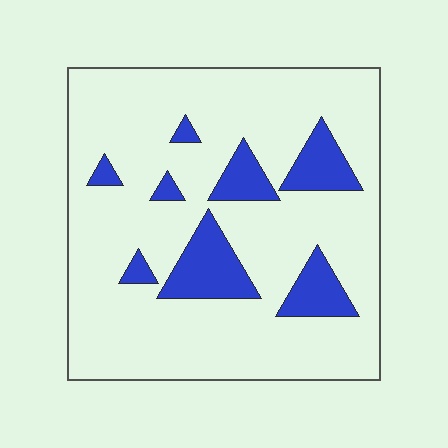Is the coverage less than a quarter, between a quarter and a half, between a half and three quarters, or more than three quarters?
Less than a quarter.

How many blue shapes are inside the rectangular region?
8.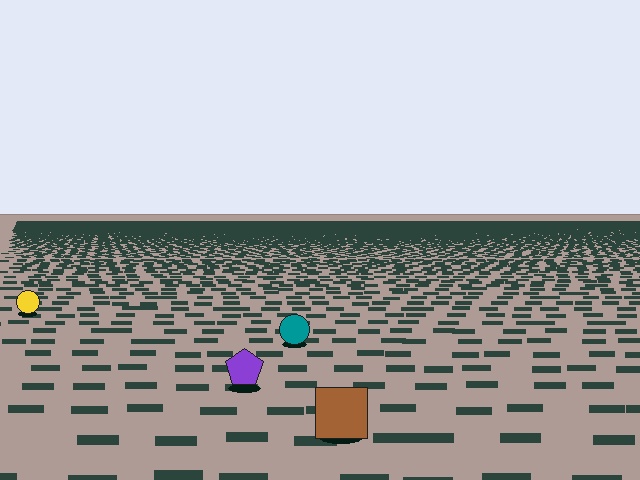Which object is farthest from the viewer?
The yellow circle is farthest from the viewer. It appears smaller and the ground texture around it is denser.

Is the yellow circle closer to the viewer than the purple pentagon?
No. The purple pentagon is closer — you can tell from the texture gradient: the ground texture is coarser near it.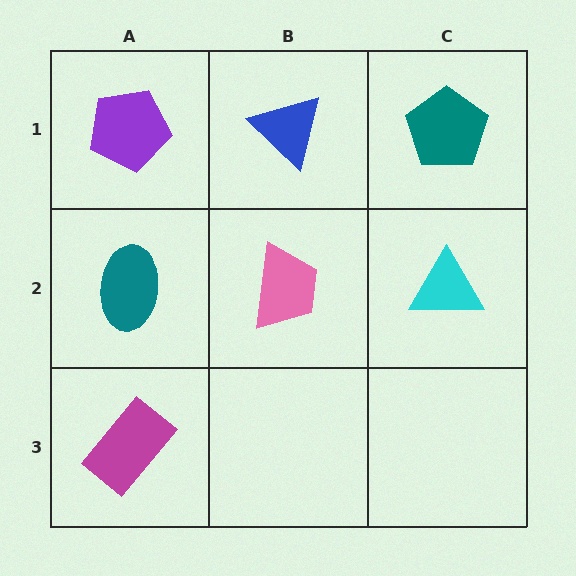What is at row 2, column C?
A cyan triangle.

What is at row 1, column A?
A purple pentagon.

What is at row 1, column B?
A blue triangle.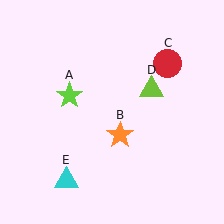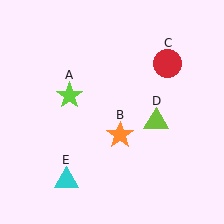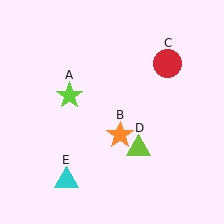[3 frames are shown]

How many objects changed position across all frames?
1 object changed position: lime triangle (object D).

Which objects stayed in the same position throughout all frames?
Lime star (object A) and orange star (object B) and red circle (object C) and cyan triangle (object E) remained stationary.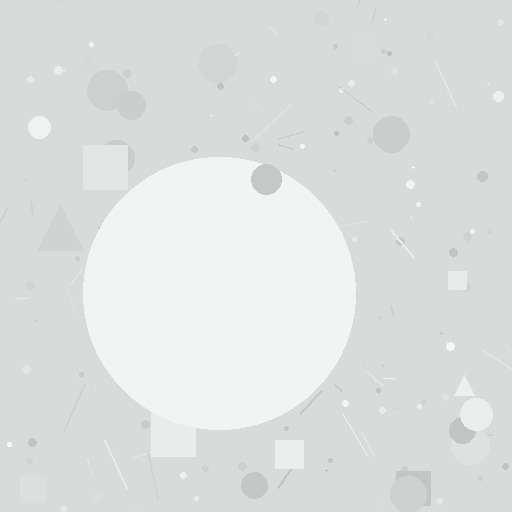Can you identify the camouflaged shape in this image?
The camouflaged shape is a circle.